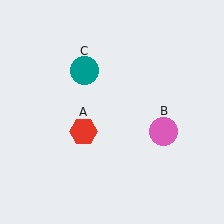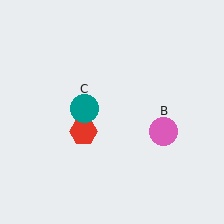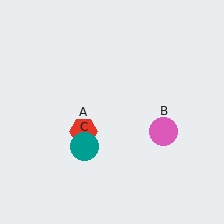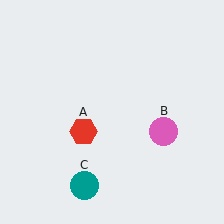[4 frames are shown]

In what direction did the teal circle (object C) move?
The teal circle (object C) moved down.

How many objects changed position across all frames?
1 object changed position: teal circle (object C).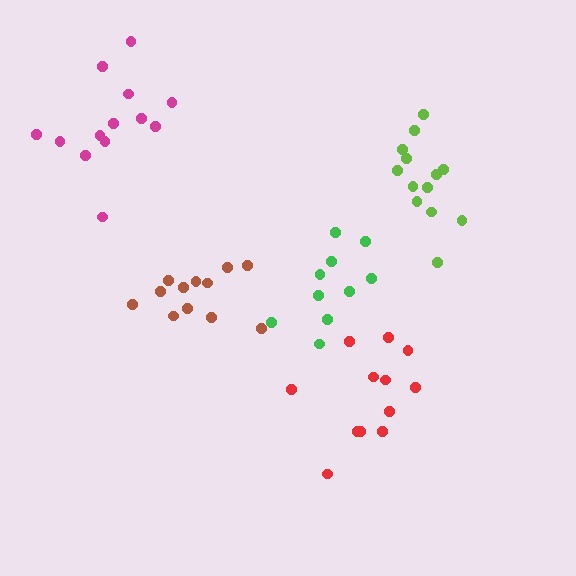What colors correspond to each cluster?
The clusters are colored: green, lime, brown, red, magenta.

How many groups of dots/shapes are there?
There are 5 groups.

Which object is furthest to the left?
The magenta cluster is leftmost.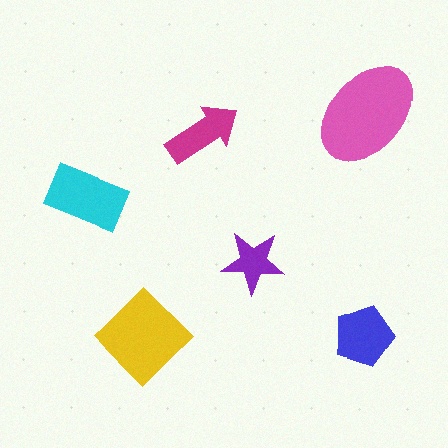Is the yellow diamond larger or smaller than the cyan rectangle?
Larger.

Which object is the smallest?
The purple star.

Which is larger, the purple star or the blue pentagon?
The blue pentagon.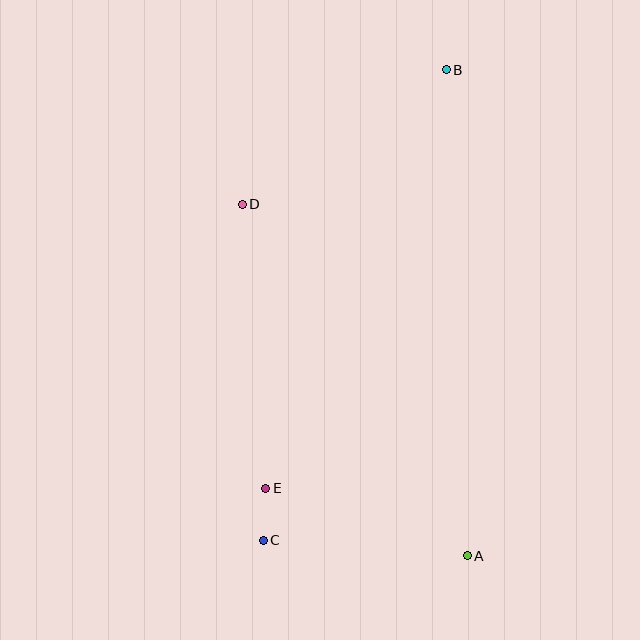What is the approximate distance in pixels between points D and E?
The distance between D and E is approximately 285 pixels.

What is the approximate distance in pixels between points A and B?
The distance between A and B is approximately 486 pixels.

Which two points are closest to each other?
Points C and E are closest to each other.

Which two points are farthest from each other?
Points B and C are farthest from each other.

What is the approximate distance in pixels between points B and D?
The distance between B and D is approximately 244 pixels.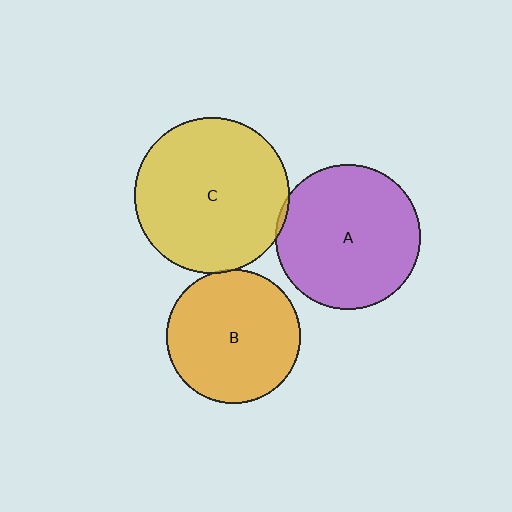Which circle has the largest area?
Circle C (yellow).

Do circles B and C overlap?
Yes.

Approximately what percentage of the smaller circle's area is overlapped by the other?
Approximately 5%.